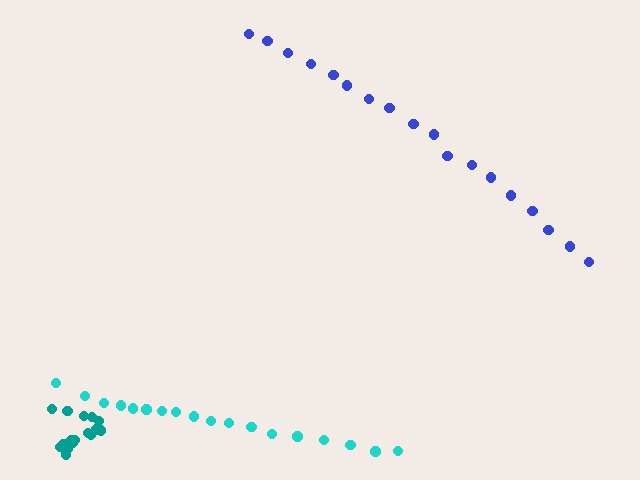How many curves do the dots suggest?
There are 3 distinct paths.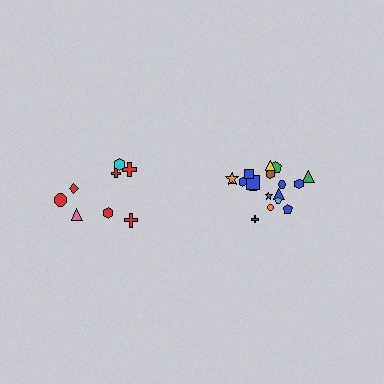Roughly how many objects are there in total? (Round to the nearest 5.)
Roughly 25 objects in total.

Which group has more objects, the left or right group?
The right group.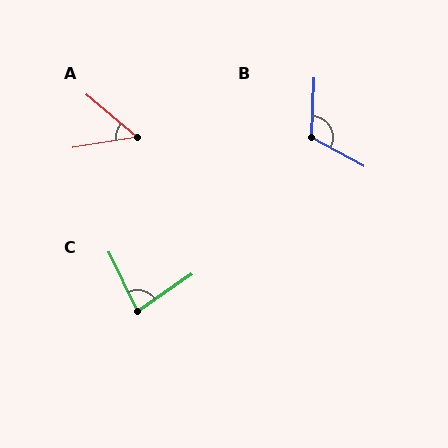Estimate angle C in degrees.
Approximately 80 degrees.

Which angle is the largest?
B, at approximately 117 degrees.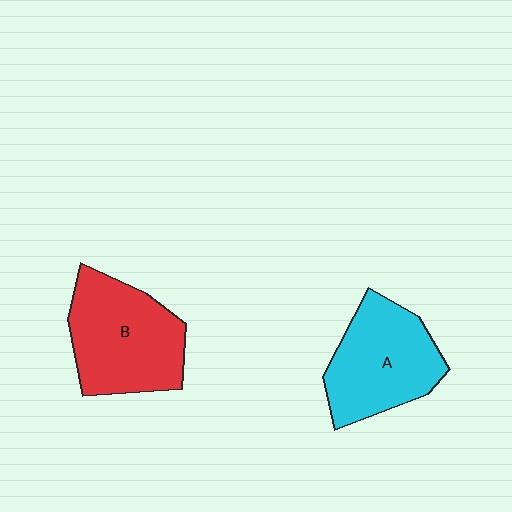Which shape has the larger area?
Shape B (red).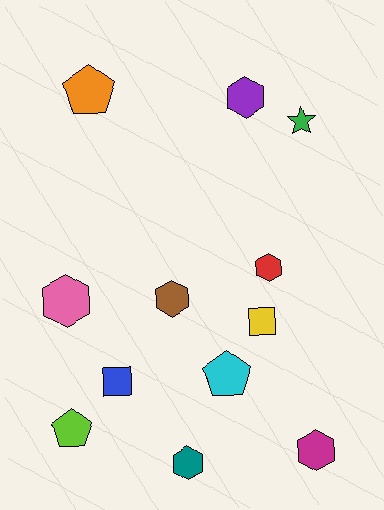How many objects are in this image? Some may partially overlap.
There are 12 objects.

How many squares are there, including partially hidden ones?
There are 2 squares.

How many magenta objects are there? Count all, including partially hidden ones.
There is 1 magenta object.